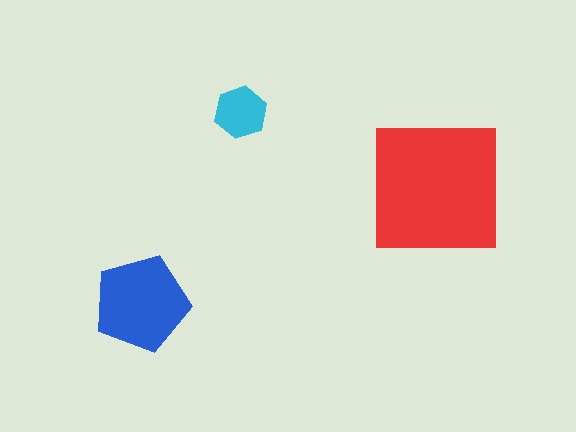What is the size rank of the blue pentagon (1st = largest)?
2nd.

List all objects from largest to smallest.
The red square, the blue pentagon, the cyan hexagon.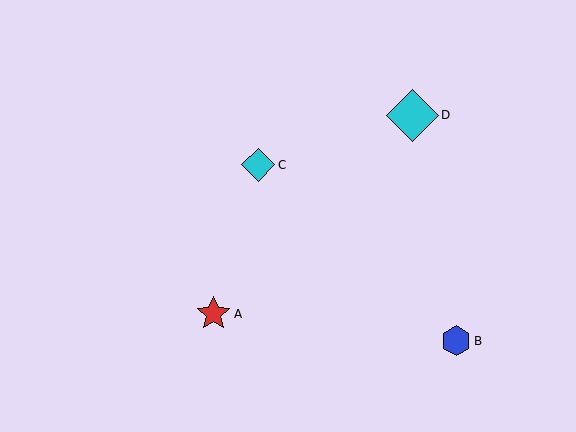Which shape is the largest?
The cyan diamond (labeled D) is the largest.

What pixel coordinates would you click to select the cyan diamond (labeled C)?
Click at (258, 165) to select the cyan diamond C.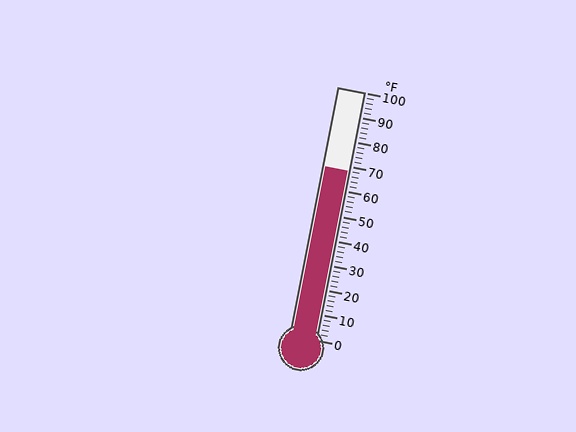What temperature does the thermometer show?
The thermometer shows approximately 68°F.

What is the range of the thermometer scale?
The thermometer scale ranges from 0°F to 100°F.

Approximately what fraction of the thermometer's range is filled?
The thermometer is filled to approximately 70% of its range.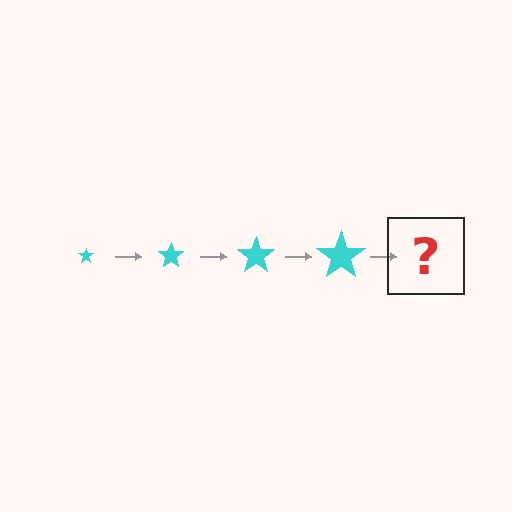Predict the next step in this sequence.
The next step is a cyan star, larger than the previous one.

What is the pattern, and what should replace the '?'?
The pattern is that the star gets progressively larger each step. The '?' should be a cyan star, larger than the previous one.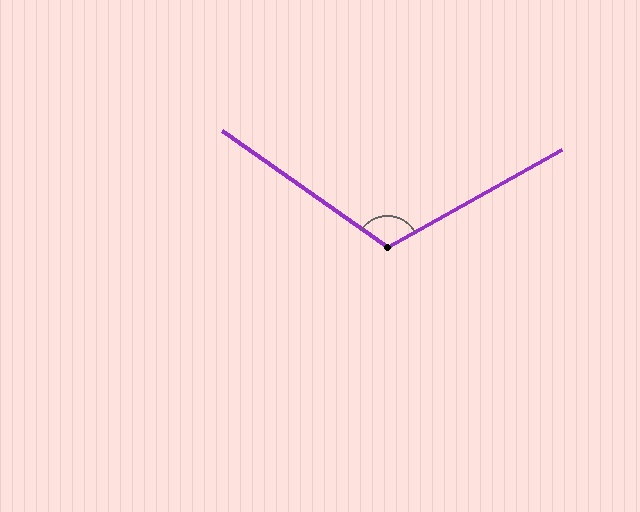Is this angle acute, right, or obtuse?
It is obtuse.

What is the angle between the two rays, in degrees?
Approximately 115 degrees.